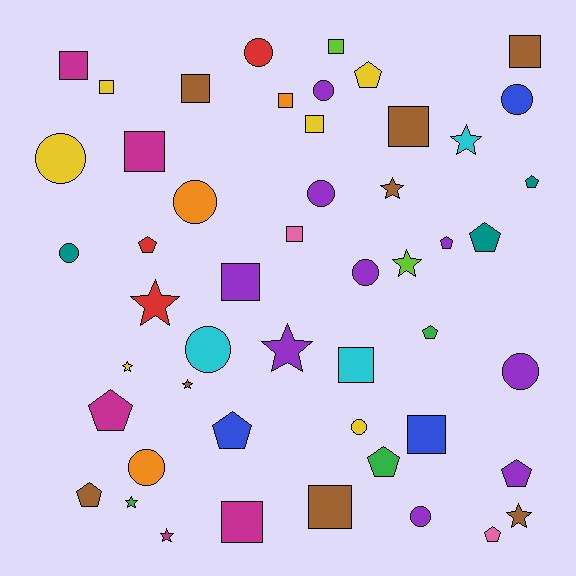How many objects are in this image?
There are 50 objects.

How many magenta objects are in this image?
There are 5 magenta objects.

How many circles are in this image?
There are 13 circles.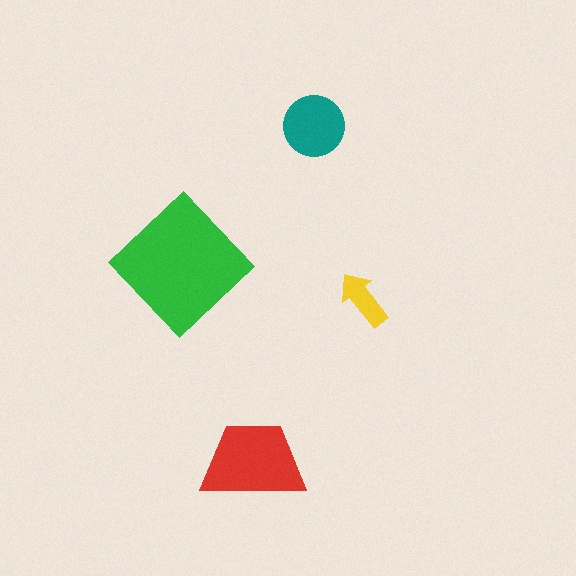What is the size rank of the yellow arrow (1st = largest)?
4th.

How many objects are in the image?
There are 4 objects in the image.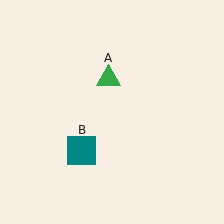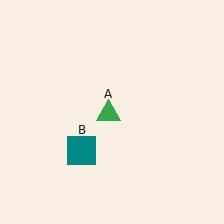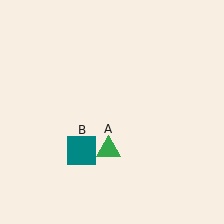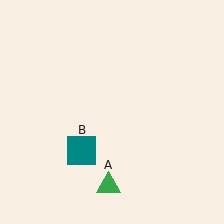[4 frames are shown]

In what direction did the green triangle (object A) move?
The green triangle (object A) moved down.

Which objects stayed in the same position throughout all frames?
Teal square (object B) remained stationary.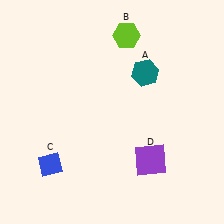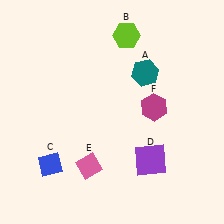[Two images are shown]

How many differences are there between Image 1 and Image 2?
There are 2 differences between the two images.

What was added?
A pink diamond (E), a magenta hexagon (F) were added in Image 2.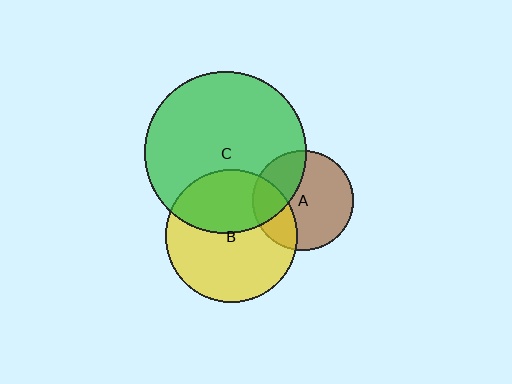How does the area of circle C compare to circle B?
Approximately 1.5 times.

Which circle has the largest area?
Circle C (green).